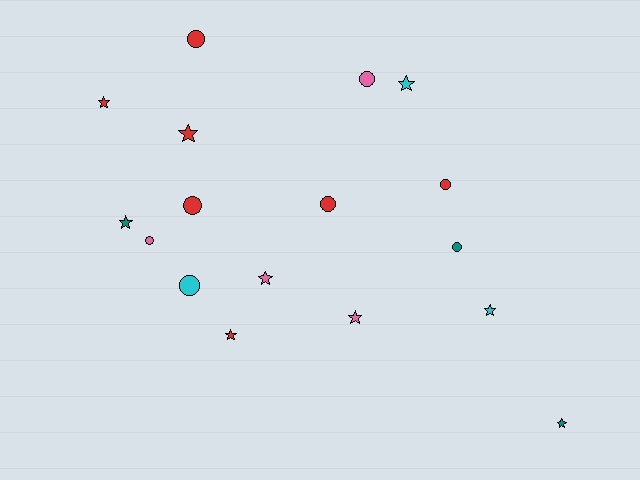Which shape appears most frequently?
Star, with 9 objects.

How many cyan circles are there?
There is 1 cyan circle.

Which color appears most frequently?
Red, with 7 objects.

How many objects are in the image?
There are 17 objects.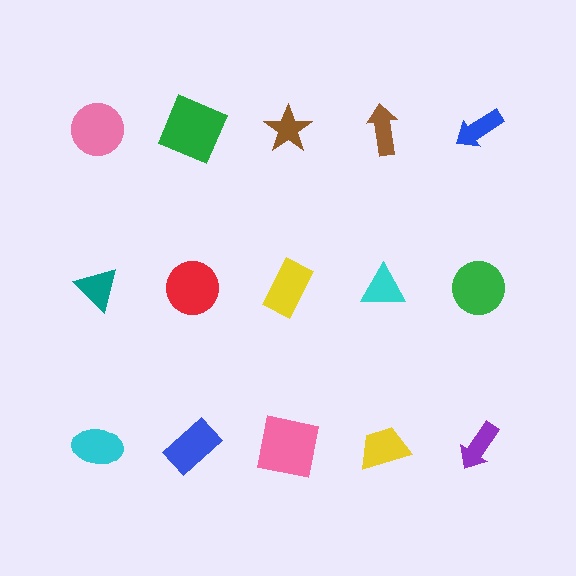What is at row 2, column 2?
A red circle.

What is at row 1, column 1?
A pink circle.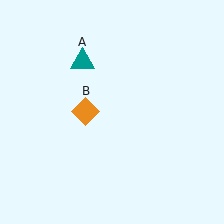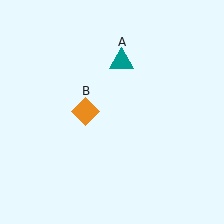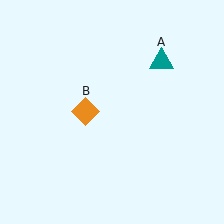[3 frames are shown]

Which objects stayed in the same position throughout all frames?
Orange diamond (object B) remained stationary.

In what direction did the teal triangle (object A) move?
The teal triangle (object A) moved right.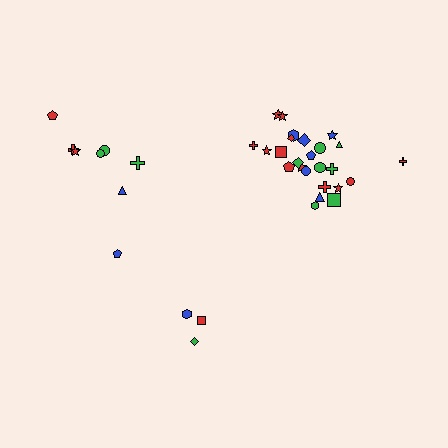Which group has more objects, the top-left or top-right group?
The top-right group.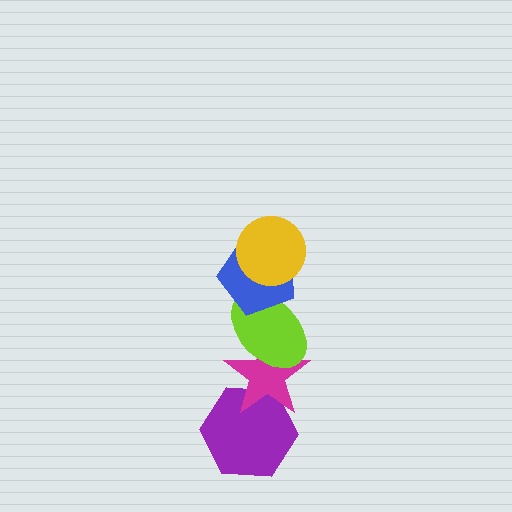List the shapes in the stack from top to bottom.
From top to bottom: the yellow circle, the blue pentagon, the lime ellipse, the magenta star, the purple hexagon.